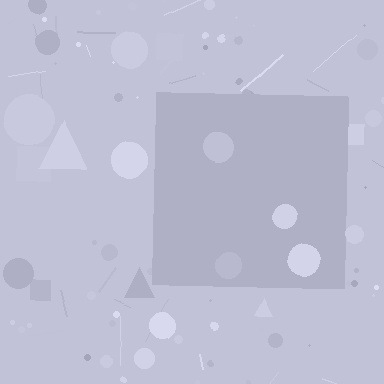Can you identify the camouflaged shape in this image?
The camouflaged shape is a square.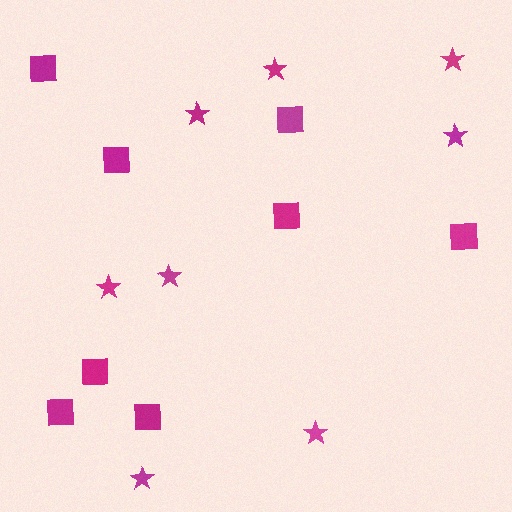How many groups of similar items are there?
There are 2 groups: one group of squares (8) and one group of stars (8).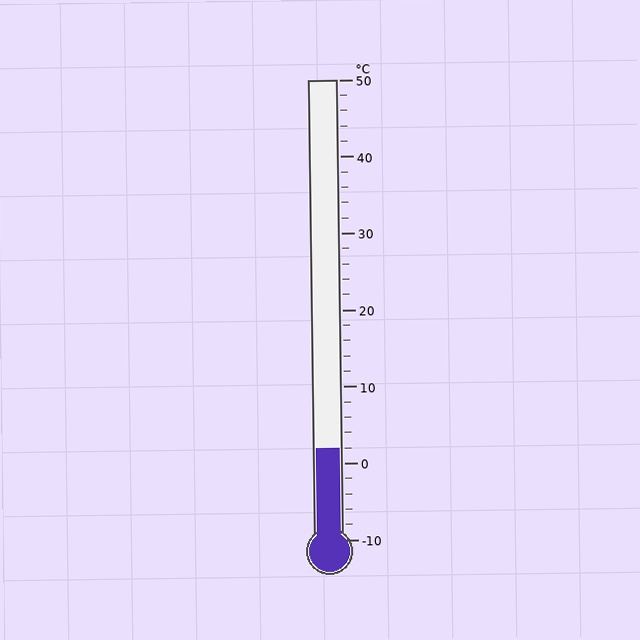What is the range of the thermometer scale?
The thermometer scale ranges from -10°C to 50°C.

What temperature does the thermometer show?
The thermometer shows approximately 2°C.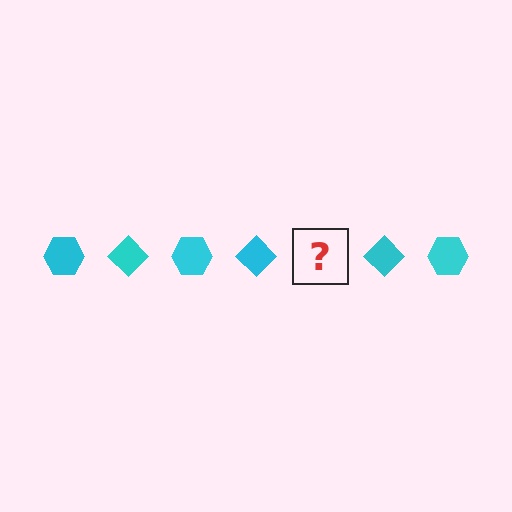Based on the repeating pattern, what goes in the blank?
The blank should be a cyan hexagon.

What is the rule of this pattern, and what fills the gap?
The rule is that the pattern cycles through hexagon, diamond shapes in cyan. The gap should be filled with a cyan hexagon.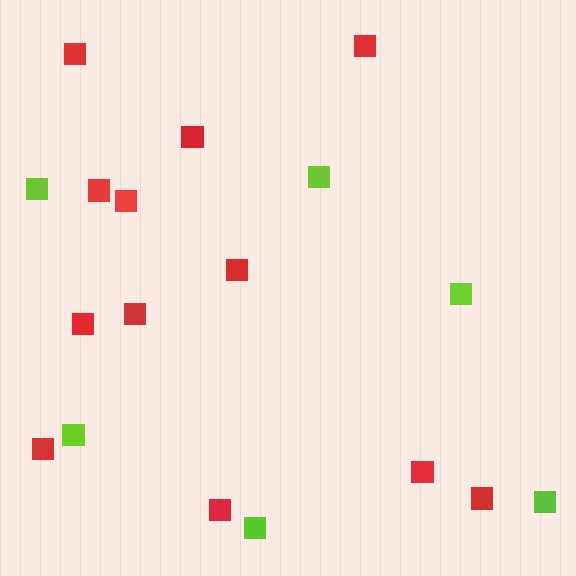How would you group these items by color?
There are 2 groups: one group of lime squares (6) and one group of red squares (12).